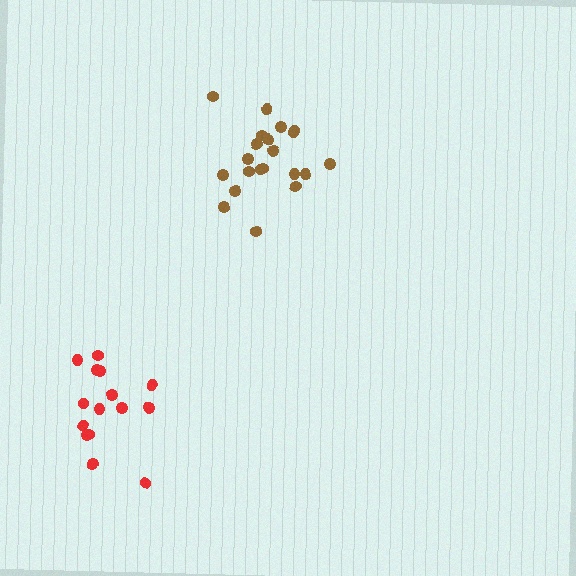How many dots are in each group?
Group 1: 21 dots, Group 2: 15 dots (36 total).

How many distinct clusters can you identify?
There are 2 distinct clusters.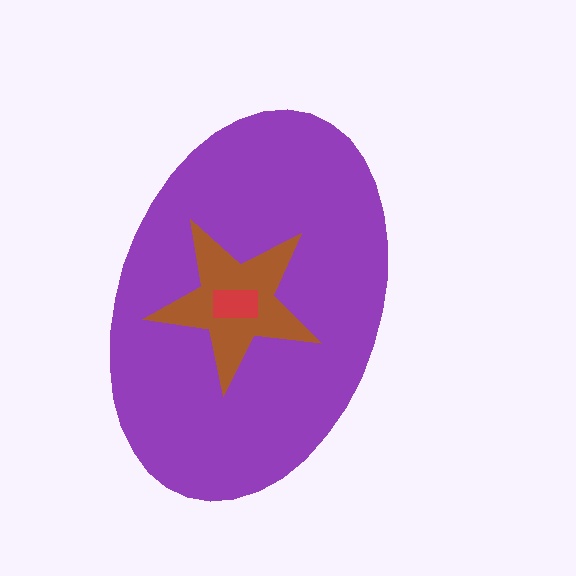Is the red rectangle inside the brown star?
Yes.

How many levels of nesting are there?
3.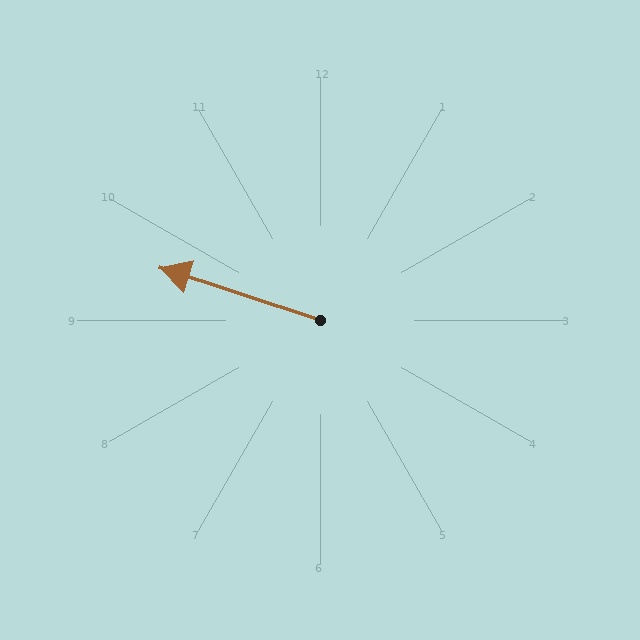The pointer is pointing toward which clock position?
Roughly 10 o'clock.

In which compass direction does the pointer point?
West.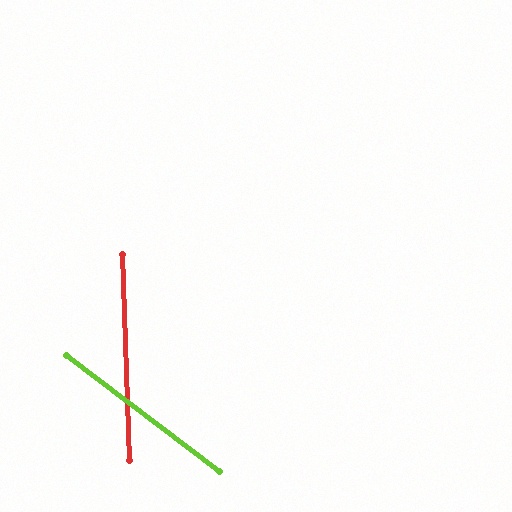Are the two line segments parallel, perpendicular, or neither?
Neither parallel nor perpendicular — they differ by about 51°.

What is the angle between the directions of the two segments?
Approximately 51 degrees.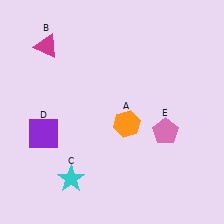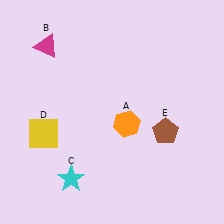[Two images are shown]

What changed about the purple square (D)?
In Image 1, D is purple. In Image 2, it changed to yellow.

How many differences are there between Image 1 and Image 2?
There are 2 differences between the two images.